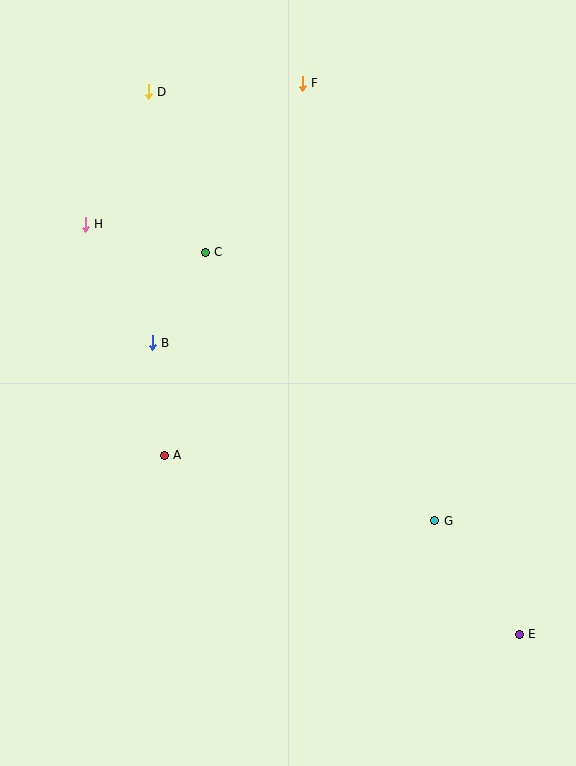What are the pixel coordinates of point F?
Point F is at (302, 83).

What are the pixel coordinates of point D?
Point D is at (148, 92).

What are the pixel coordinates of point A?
Point A is at (164, 455).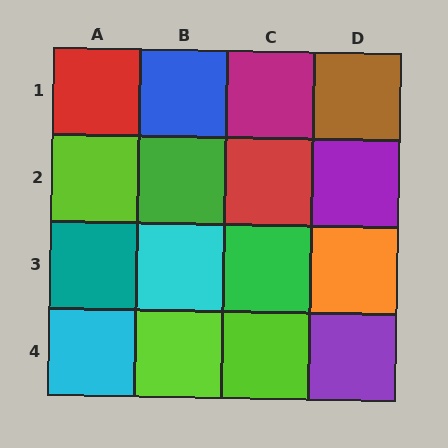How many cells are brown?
1 cell is brown.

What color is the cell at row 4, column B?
Lime.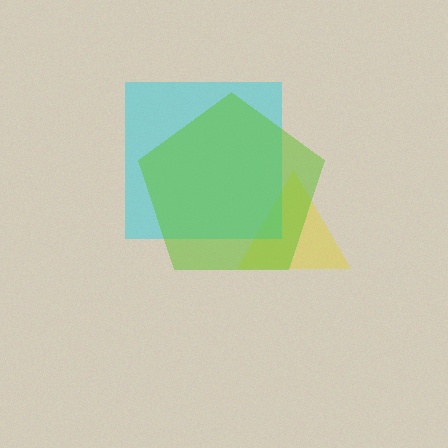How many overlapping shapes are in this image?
There are 3 overlapping shapes in the image.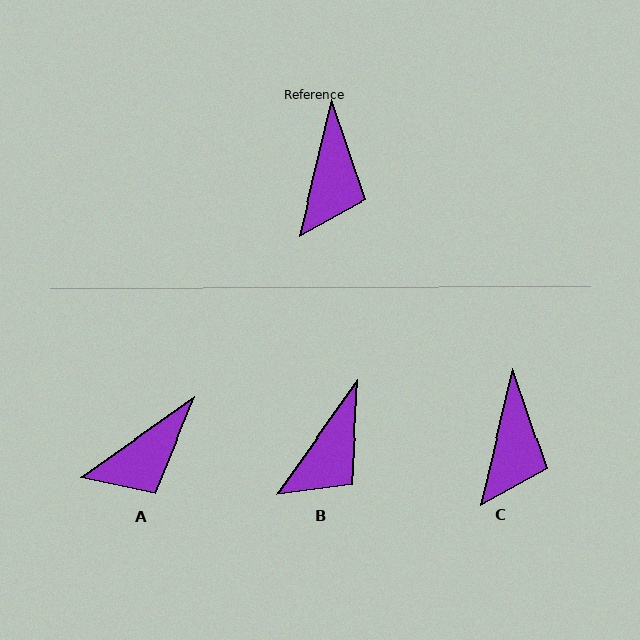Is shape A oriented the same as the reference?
No, it is off by about 41 degrees.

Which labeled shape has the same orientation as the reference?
C.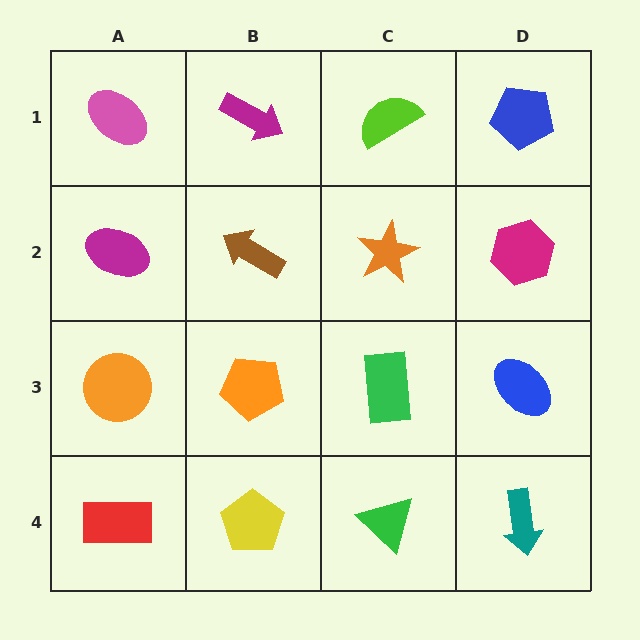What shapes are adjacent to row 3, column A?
A magenta ellipse (row 2, column A), a red rectangle (row 4, column A), an orange pentagon (row 3, column B).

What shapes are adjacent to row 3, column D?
A magenta hexagon (row 2, column D), a teal arrow (row 4, column D), a green rectangle (row 3, column C).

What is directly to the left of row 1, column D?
A lime semicircle.